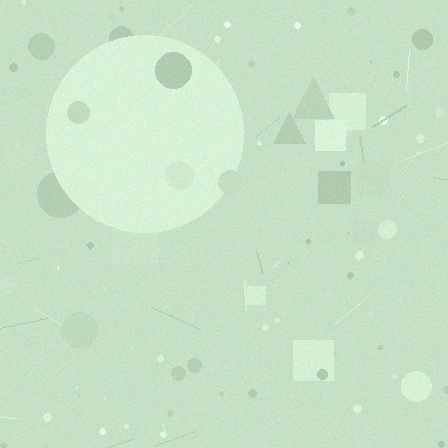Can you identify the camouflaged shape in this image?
The camouflaged shape is a circle.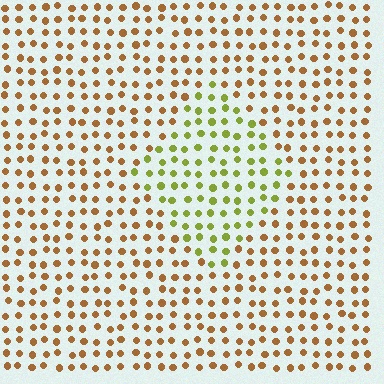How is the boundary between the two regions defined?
The boundary is defined purely by a slight shift in hue (about 48 degrees). Spacing, size, and orientation are identical on both sides.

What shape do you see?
I see a diamond.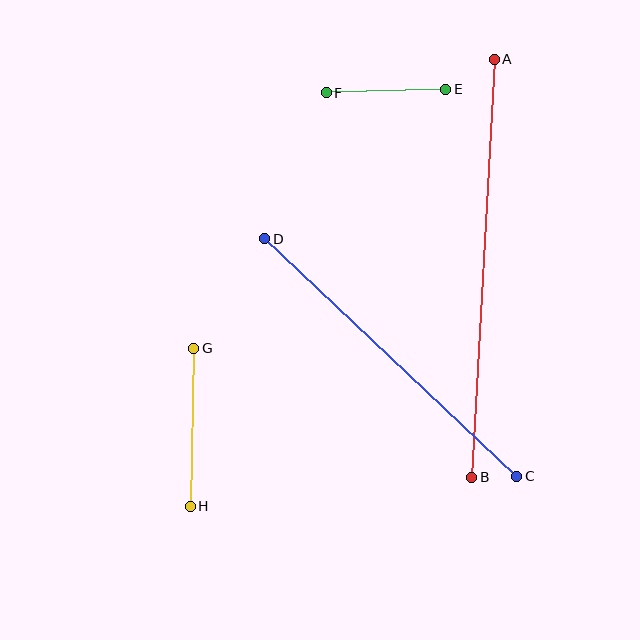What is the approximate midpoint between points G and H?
The midpoint is at approximately (192, 427) pixels.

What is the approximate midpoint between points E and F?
The midpoint is at approximately (386, 91) pixels.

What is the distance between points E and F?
The distance is approximately 119 pixels.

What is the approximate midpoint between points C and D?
The midpoint is at approximately (391, 357) pixels.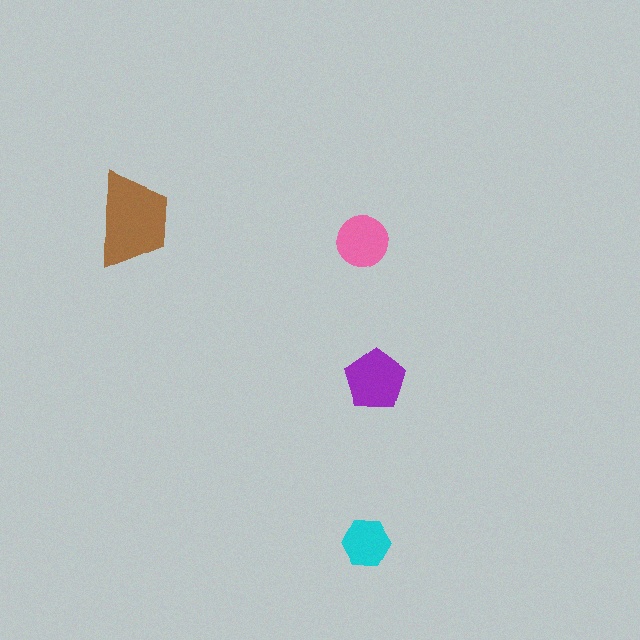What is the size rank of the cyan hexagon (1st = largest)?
4th.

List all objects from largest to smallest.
The brown trapezoid, the purple pentagon, the pink circle, the cyan hexagon.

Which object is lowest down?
The cyan hexagon is bottommost.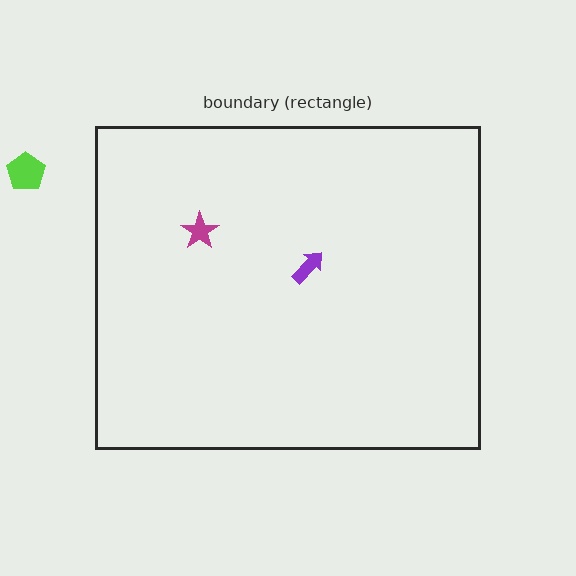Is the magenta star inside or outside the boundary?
Inside.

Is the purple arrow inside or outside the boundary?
Inside.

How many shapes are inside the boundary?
2 inside, 1 outside.